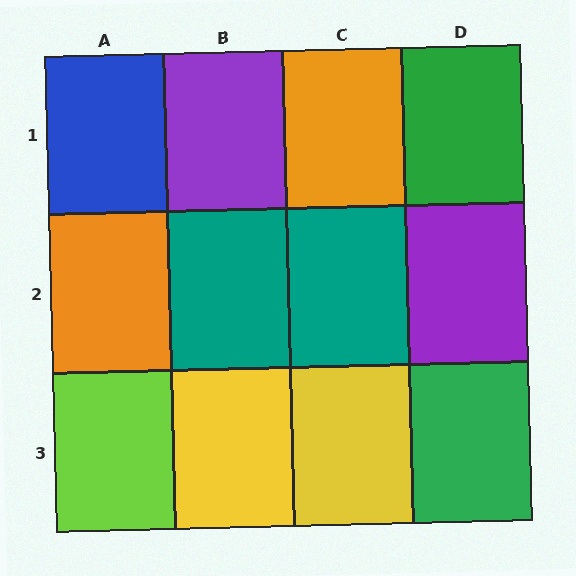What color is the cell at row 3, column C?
Yellow.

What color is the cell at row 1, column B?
Purple.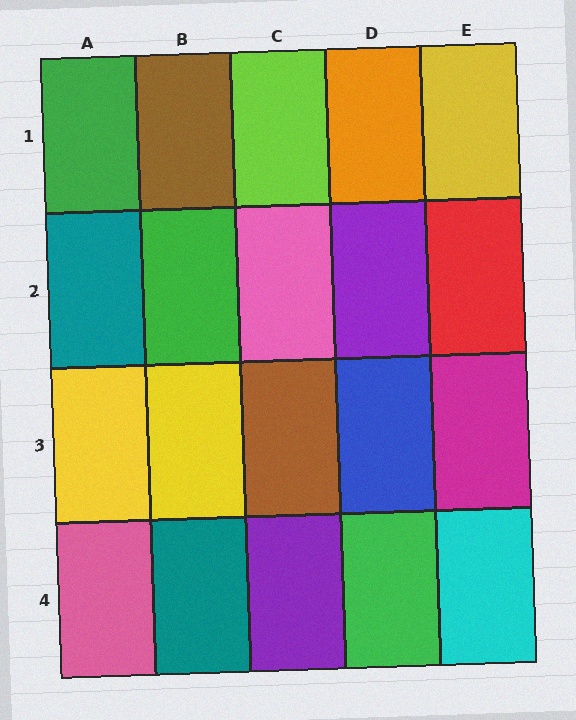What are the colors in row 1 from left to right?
Green, brown, lime, orange, yellow.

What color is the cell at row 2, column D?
Purple.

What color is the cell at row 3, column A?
Yellow.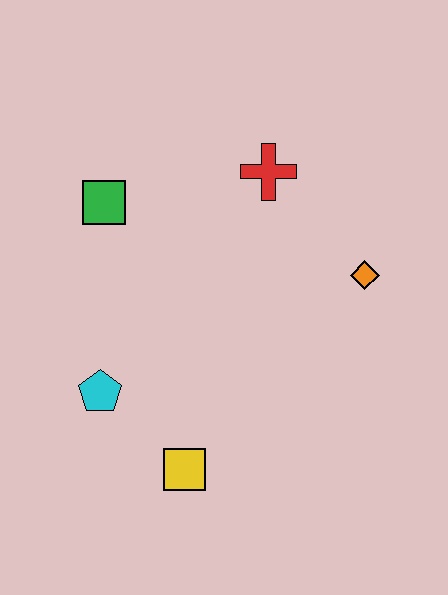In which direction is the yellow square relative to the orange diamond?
The yellow square is below the orange diamond.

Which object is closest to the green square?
The red cross is closest to the green square.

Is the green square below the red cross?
Yes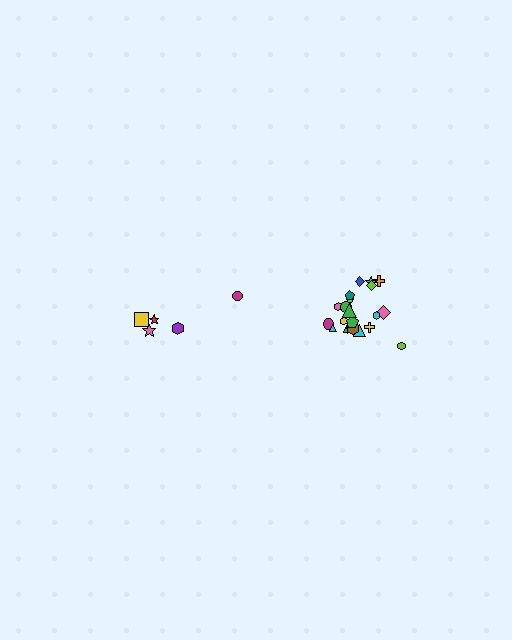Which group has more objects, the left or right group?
The right group.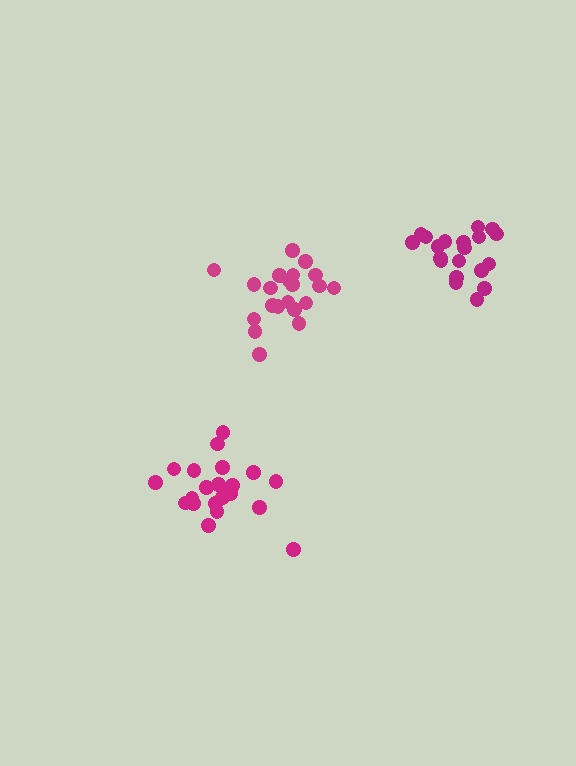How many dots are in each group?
Group 1: 20 dots, Group 2: 21 dots, Group 3: 21 dots (62 total).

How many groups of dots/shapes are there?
There are 3 groups.